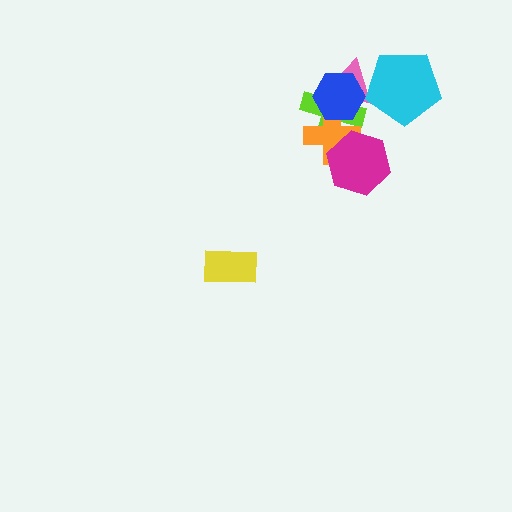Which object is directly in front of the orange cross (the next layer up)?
The magenta hexagon is directly in front of the orange cross.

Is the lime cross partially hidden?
Yes, it is partially covered by another shape.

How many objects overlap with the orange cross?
3 objects overlap with the orange cross.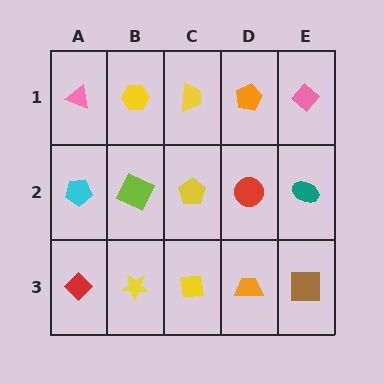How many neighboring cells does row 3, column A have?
2.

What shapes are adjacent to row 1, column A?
A cyan pentagon (row 2, column A), a yellow hexagon (row 1, column B).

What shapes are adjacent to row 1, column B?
A lime square (row 2, column B), a pink triangle (row 1, column A), a yellow trapezoid (row 1, column C).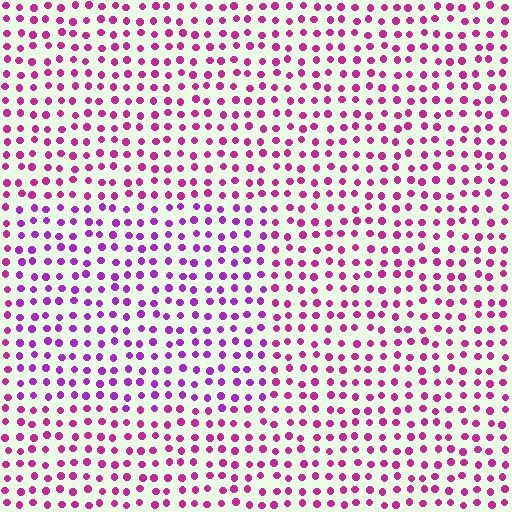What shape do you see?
I see a rectangle.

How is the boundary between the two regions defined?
The boundary is defined purely by a slight shift in hue (about 29 degrees). Spacing, size, and orientation are identical on both sides.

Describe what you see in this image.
The image is filled with small magenta elements in a uniform arrangement. A rectangle-shaped region is visible where the elements are tinted to a slightly different hue, forming a subtle color boundary.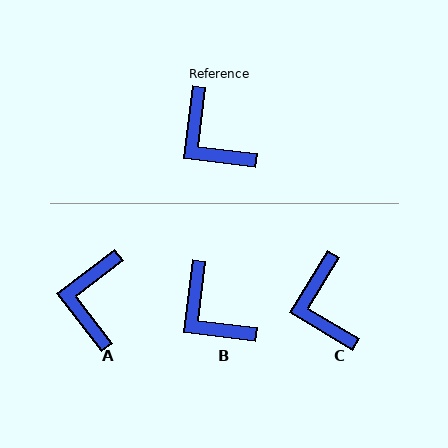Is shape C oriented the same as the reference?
No, it is off by about 24 degrees.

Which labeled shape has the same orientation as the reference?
B.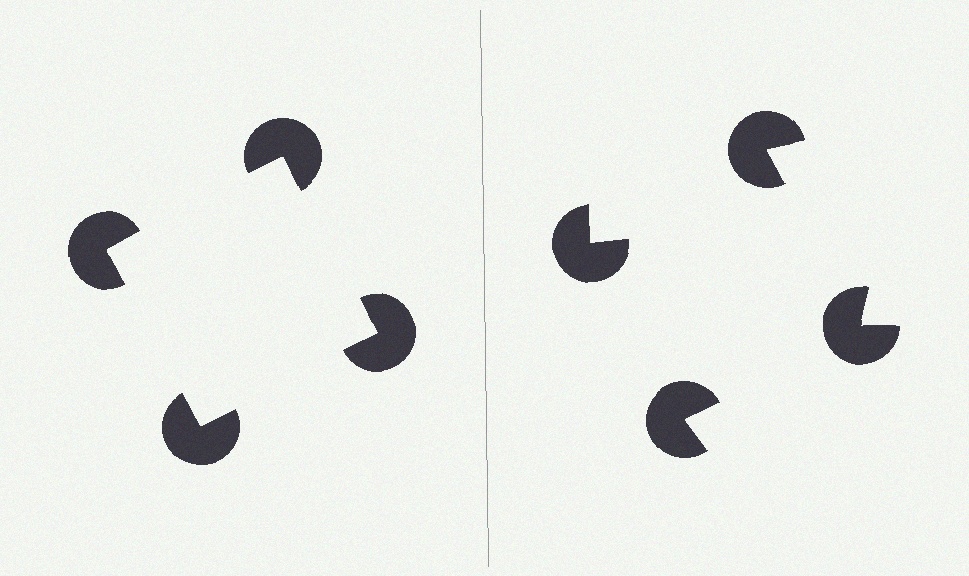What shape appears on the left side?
An illusory square.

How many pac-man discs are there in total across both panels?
8 — 4 on each side.